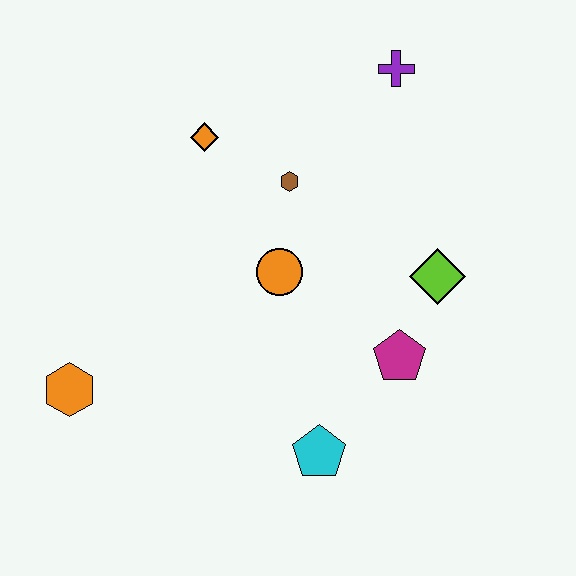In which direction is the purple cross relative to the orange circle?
The purple cross is above the orange circle.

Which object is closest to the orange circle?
The brown hexagon is closest to the orange circle.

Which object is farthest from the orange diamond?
The cyan pentagon is farthest from the orange diamond.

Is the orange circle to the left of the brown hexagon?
Yes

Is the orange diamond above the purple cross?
No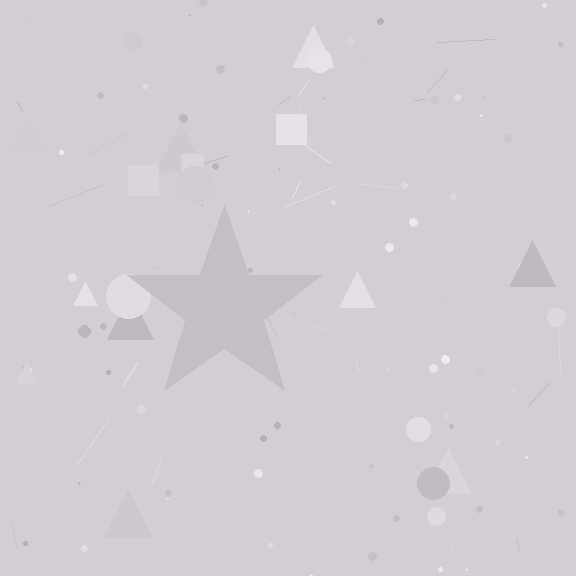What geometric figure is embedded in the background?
A star is embedded in the background.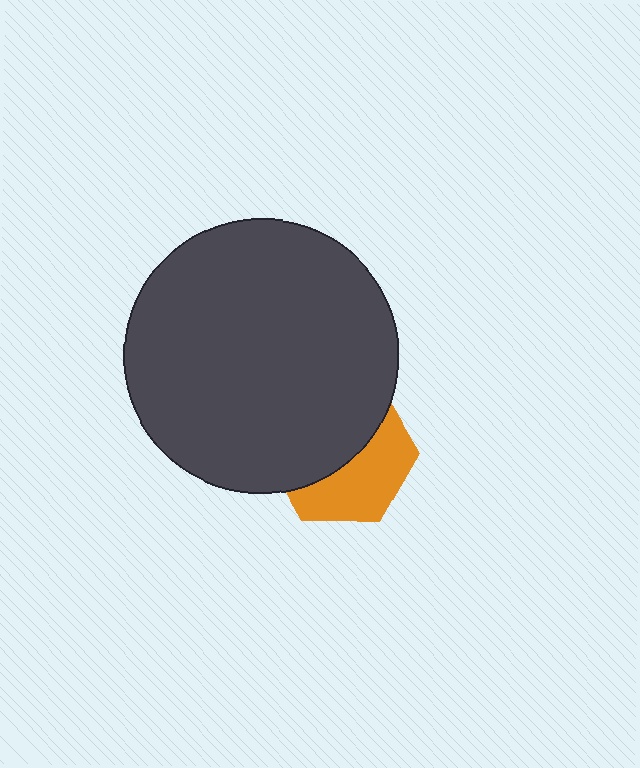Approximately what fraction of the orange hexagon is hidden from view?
Roughly 55% of the orange hexagon is hidden behind the dark gray circle.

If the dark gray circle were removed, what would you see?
You would see the complete orange hexagon.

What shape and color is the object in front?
The object in front is a dark gray circle.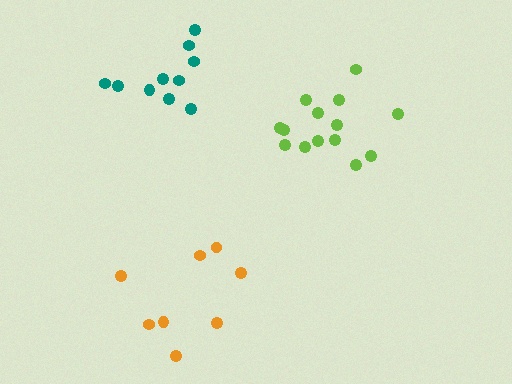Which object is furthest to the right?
The lime cluster is rightmost.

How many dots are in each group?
Group 1: 14 dots, Group 2: 8 dots, Group 3: 10 dots (32 total).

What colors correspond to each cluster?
The clusters are colored: lime, orange, teal.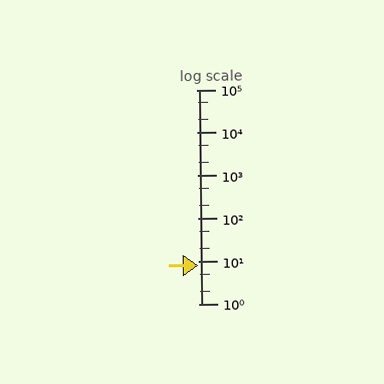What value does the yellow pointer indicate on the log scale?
The pointer indicates approximately 8.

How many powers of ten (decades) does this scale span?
The scale spans 5 decades, from 1 to 100000.